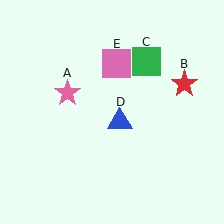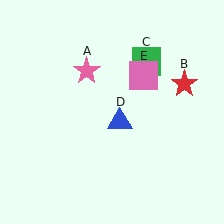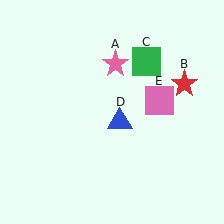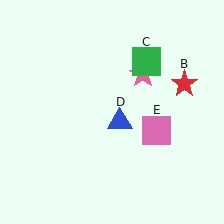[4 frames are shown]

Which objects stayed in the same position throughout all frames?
Red star (object B) and green square (object C) and blue triangle (object D) remained stationary.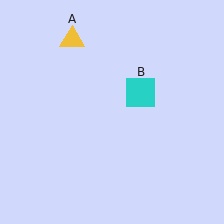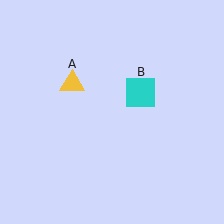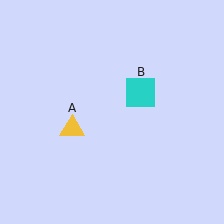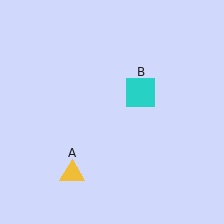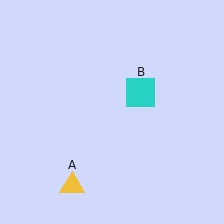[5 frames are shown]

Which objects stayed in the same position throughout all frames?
Cyan square (object B) remained stationary.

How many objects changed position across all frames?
1 object changed position: yellow triangle (object A).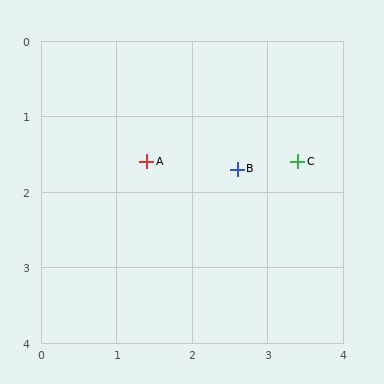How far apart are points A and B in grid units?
Points A and B are about 1.2 grid units apart.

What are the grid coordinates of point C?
Point C is at approximately (3.4, 1.6).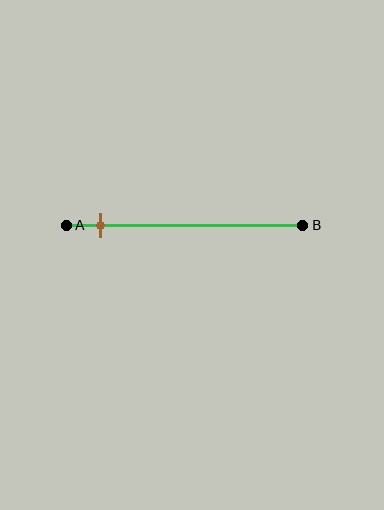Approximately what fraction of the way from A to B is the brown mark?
The brown mark is approximately 15% of the way from A to B.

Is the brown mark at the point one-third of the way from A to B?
No, the mark is at about 15% from A, not at the 33% one-third point.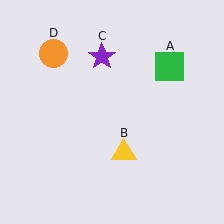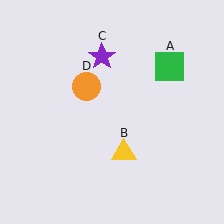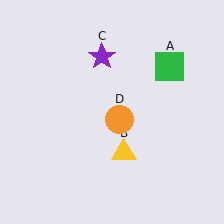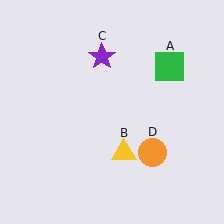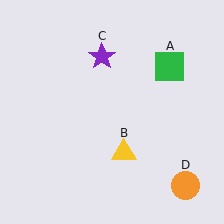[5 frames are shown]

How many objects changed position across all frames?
1 object changed position: orange circle (object D).